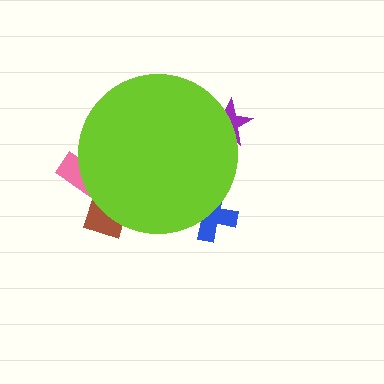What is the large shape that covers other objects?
A lime circle.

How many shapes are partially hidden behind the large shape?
4 shapes are partially hidden.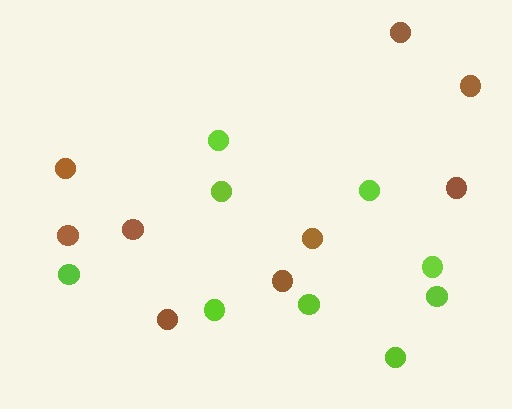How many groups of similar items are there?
There are 2 groups: one group of brown circles (9) and one group of lime circles (9).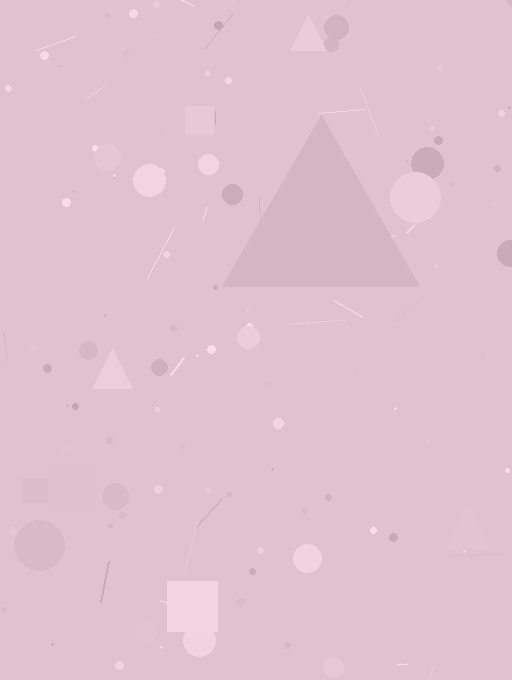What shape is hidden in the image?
A triangle is hidden in the image.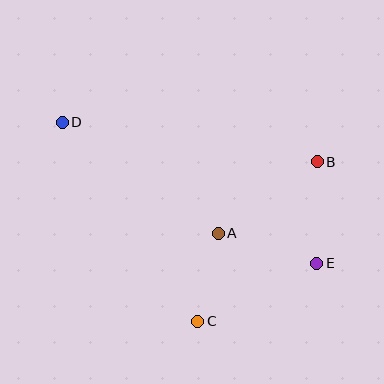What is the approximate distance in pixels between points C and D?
The distance between C and D is approximately 241 pixels.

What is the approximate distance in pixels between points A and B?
The distance between A and B is approximately 122 pixels.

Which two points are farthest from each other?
Points D and E are farthest from each other.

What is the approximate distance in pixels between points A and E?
The distance between A and E is approximately 103 pixels.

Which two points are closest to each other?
Points A and C are closest to each other.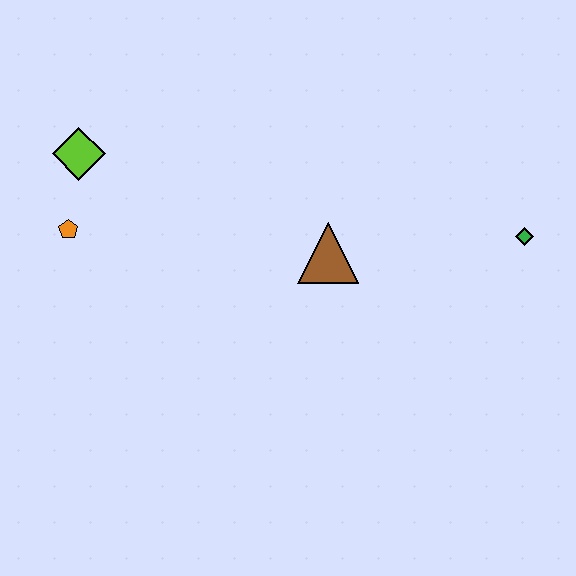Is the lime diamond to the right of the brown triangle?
No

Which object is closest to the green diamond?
The brown triangle is closest to the green diamond.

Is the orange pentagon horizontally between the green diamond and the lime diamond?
No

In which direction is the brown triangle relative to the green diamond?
The brown triangle is to the left of the green diamond.